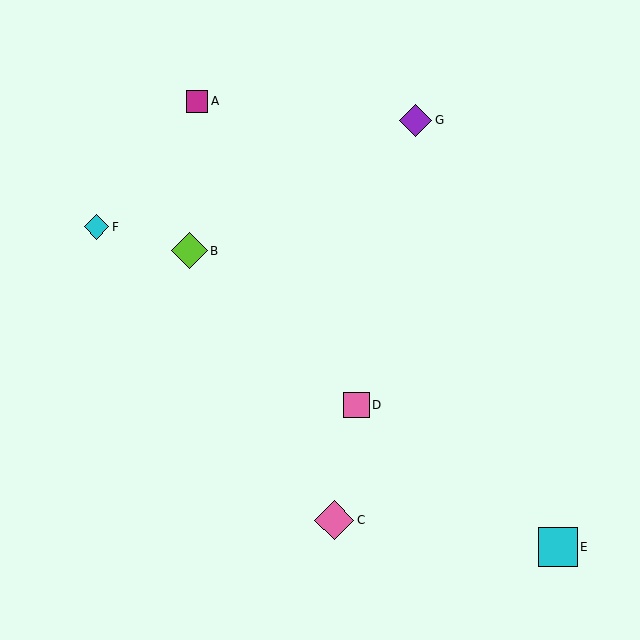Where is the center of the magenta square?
The center of the magenta square is at (197, 101).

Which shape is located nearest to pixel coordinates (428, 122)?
The purple diamond (labeled G) at (416, 120) is nearest to that location.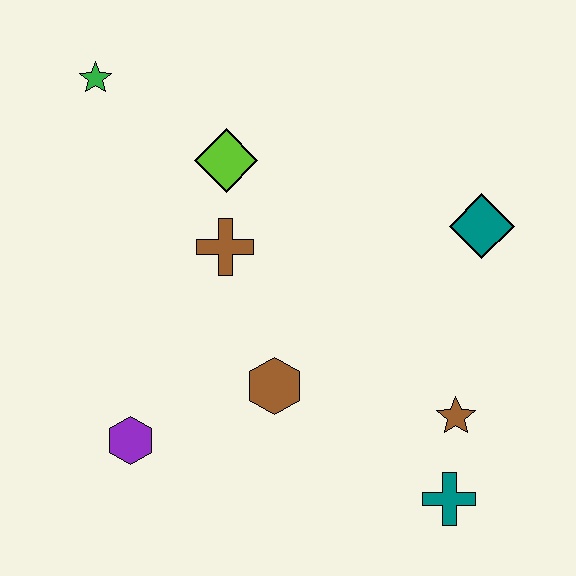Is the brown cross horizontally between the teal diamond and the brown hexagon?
No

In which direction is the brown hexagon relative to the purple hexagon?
The brown hexagon is to the right of the purple hexagon.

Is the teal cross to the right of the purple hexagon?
Yes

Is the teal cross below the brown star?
Yes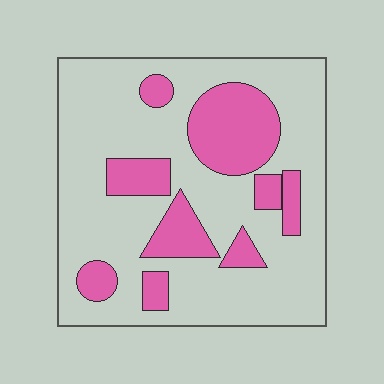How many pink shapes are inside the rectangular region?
9.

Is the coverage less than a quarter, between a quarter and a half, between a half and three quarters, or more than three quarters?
Between a quarter and a half.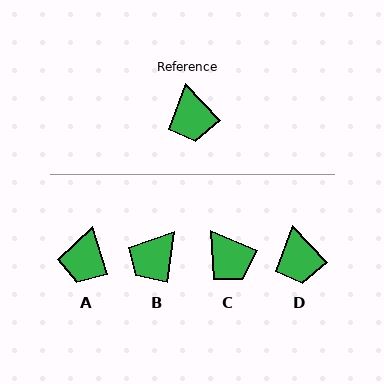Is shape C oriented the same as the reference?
No, it is off by about 23 degrees.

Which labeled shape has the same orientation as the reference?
D.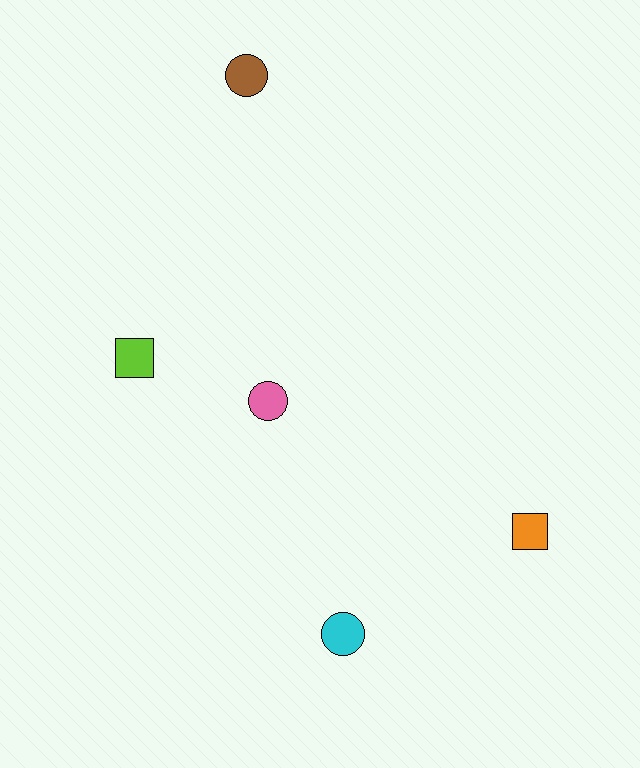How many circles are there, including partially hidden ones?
There are 3 circles.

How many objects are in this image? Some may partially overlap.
There are 5 objects.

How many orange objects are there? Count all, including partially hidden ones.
There is 1 orange object.